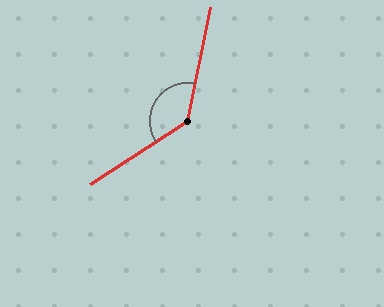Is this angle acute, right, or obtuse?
It is obtuse.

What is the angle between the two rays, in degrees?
Approximately 134 degrees.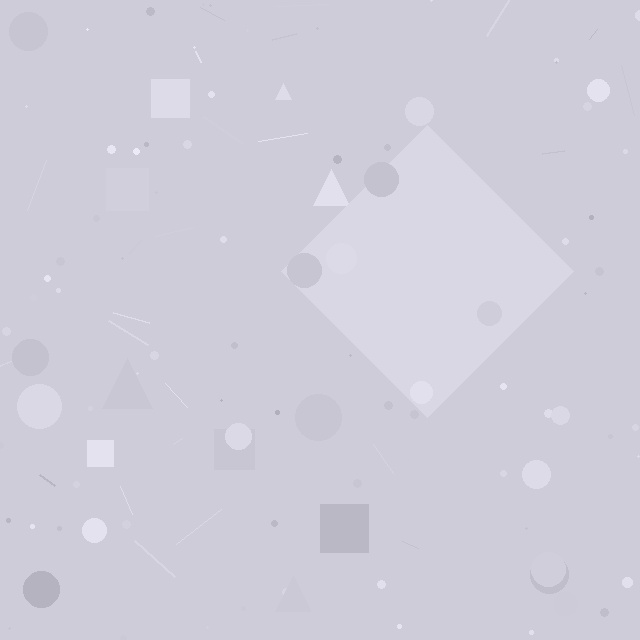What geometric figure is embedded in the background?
A diamond is embedded in the background.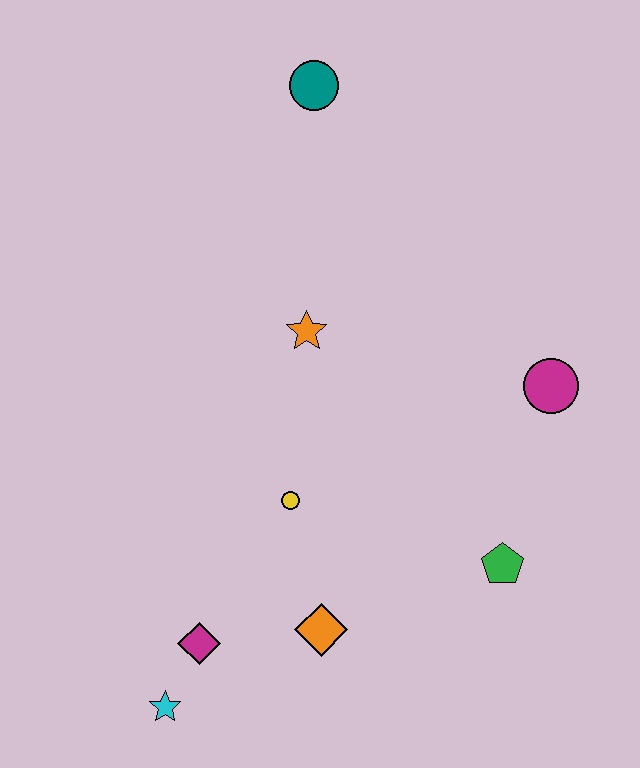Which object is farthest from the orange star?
The cyan star is farthest from the orange star.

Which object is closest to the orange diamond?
The magenta diamond is closest to the orange diamond.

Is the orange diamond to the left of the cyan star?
No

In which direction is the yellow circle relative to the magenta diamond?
The yellow circle is above the magenta diamond.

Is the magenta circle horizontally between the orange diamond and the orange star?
No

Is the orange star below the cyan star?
No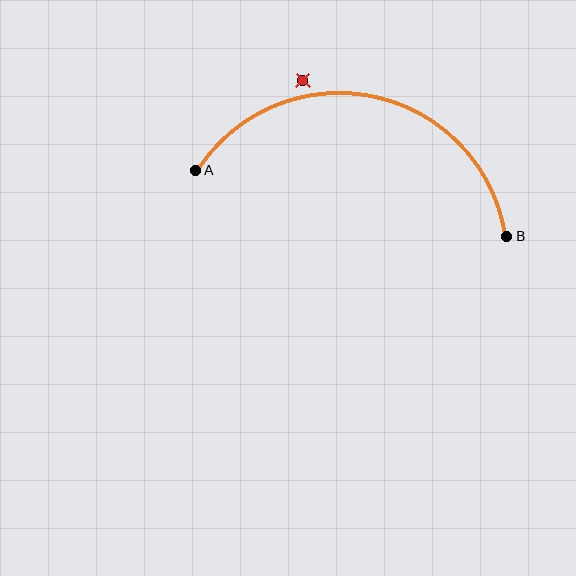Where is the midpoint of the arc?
The arc midpoint is the point on the curve farthest from the straight line joining A and B. It sits above that line.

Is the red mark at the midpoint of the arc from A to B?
No — the red mark does not lie on the arc at all. It sits slightly outside the curve.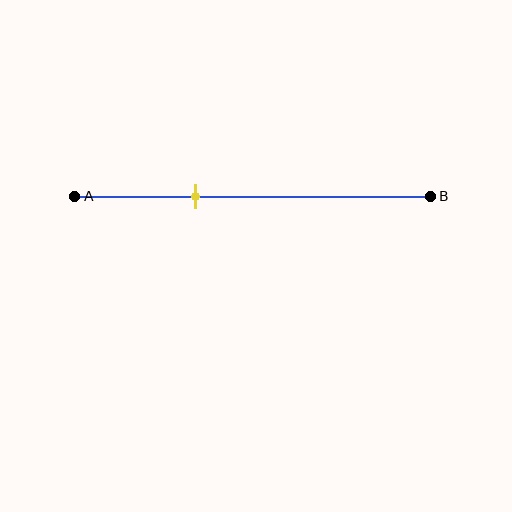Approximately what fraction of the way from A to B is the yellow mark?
The yellow mark is approximately 35% of the way from A to B.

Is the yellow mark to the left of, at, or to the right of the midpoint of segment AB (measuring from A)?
The yellow mark is to the left of the midpoint of segment AB.